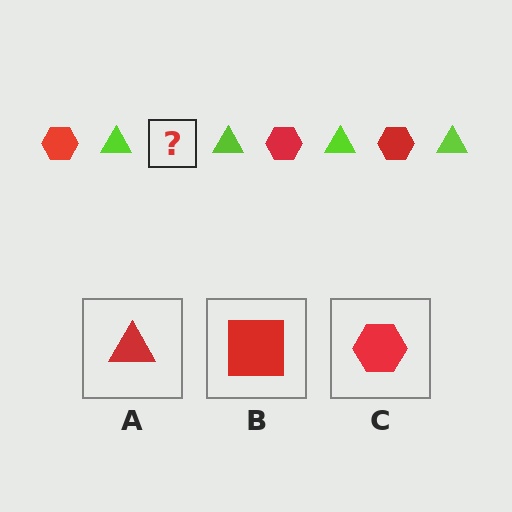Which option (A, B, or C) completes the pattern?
C.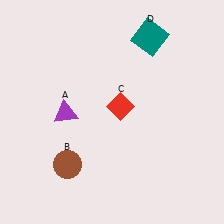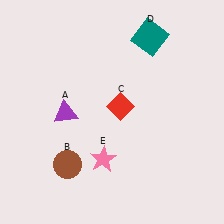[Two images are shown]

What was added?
A pink star (E) was added in Image 2.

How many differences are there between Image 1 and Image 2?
There is 1 difference between the two images.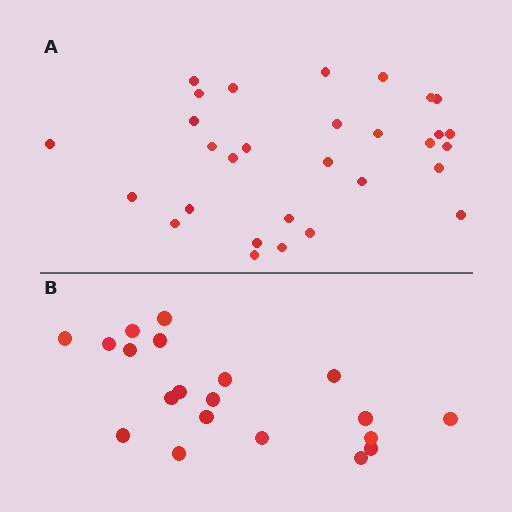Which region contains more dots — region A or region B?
Region A (the top region) has more dots.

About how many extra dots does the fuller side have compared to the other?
Region A has roughly 10 or so more dots than region B.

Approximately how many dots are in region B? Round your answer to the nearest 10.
About 20 dots.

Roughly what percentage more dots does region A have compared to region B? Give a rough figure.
About 50% more.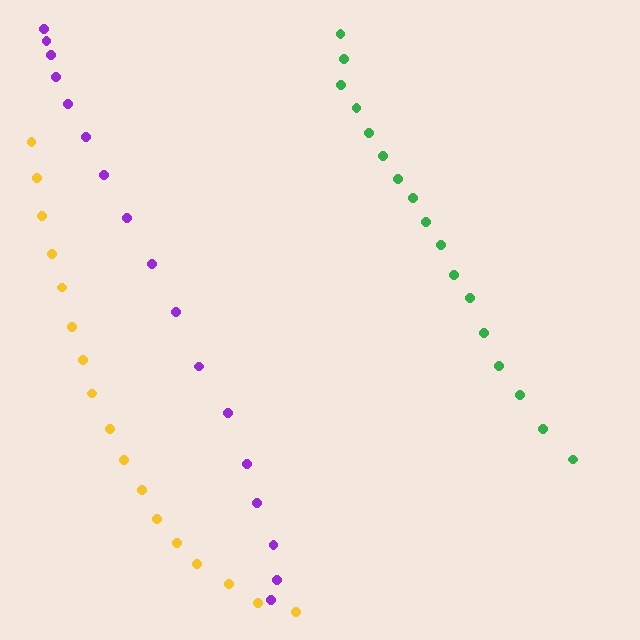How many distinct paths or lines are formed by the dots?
There are 3 distinct paths.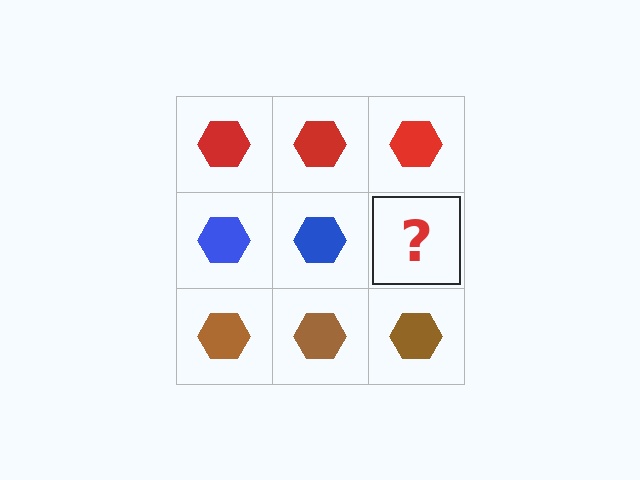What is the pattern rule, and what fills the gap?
The rule is that each row has a consistent color. The gap should be filled with a blue hexagon.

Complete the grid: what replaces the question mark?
The question mark should be replaced with a blue hexagon.